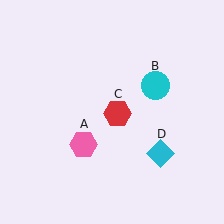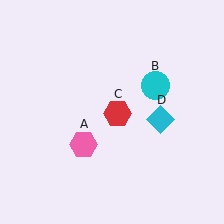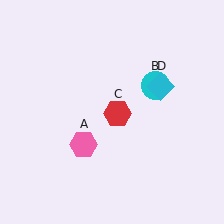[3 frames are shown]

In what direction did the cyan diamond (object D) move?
The cyan diamond (object D) moved up.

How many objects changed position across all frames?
1 object changed position: cyan diamond (object D).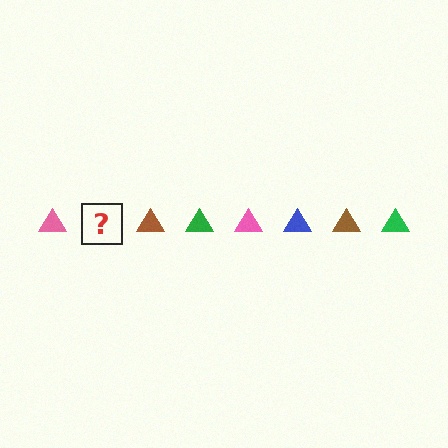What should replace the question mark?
The question mark should be replaced with a blue triangle.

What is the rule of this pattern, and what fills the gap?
The rule is that the pattern cycles through pink, blue, brown, green triangles. The gap should be filled with a blue triangle.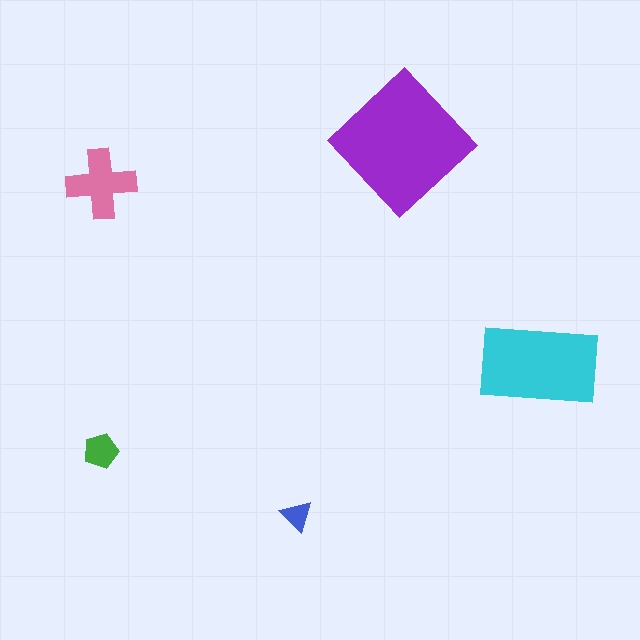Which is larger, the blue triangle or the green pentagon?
The green pentagon.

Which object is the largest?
The purple diamond.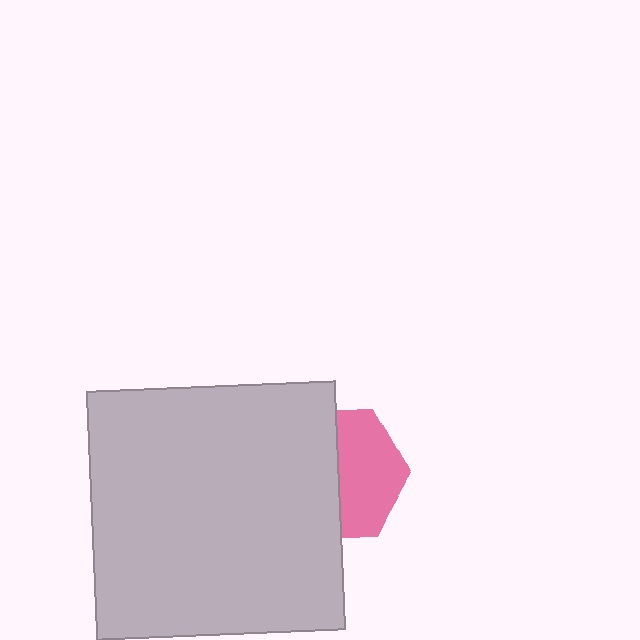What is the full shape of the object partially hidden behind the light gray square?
The partially hidden object is a pink hexagon.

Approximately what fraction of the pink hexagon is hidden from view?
Roughly 52% of the pink hexagon is hidden behind the light gray square.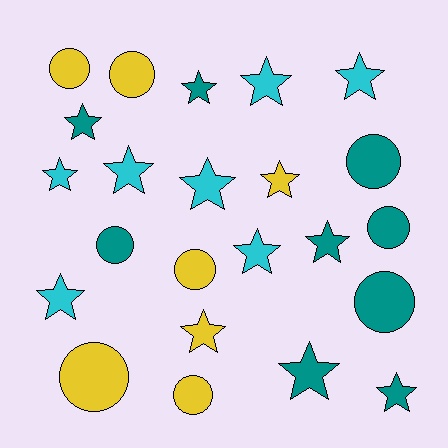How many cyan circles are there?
There are no cyan circles.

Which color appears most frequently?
Teal, with 9 objects.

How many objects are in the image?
There are 23 objects.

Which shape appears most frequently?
Star, with 14 objects.